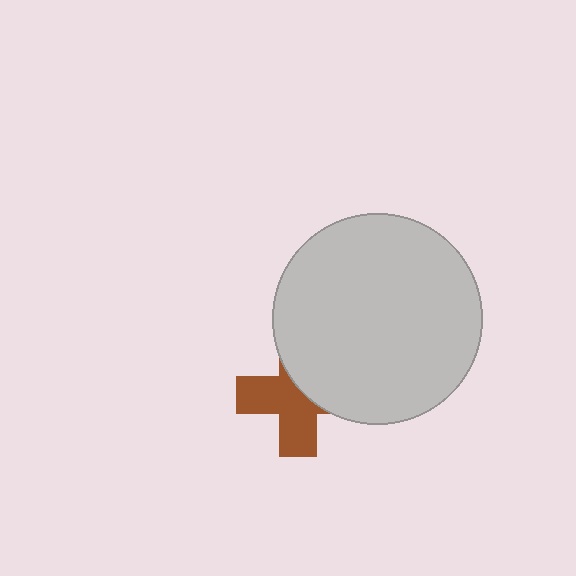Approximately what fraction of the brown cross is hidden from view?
Roughly 45% of the brown cross is hidden behind the light gray circle.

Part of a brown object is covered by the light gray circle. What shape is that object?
It is a cross.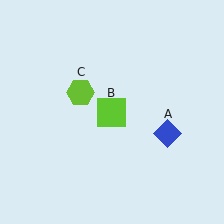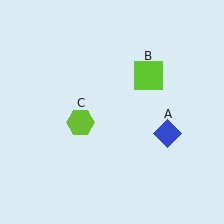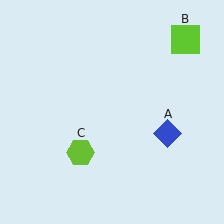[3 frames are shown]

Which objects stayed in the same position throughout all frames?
Blue diamond (object A) remained stationary.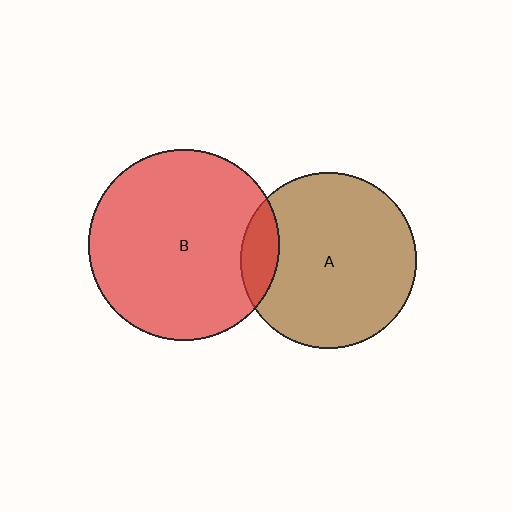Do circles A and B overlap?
Yes.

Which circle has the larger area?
Circle B (red).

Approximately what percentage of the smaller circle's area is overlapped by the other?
Approximately 10%.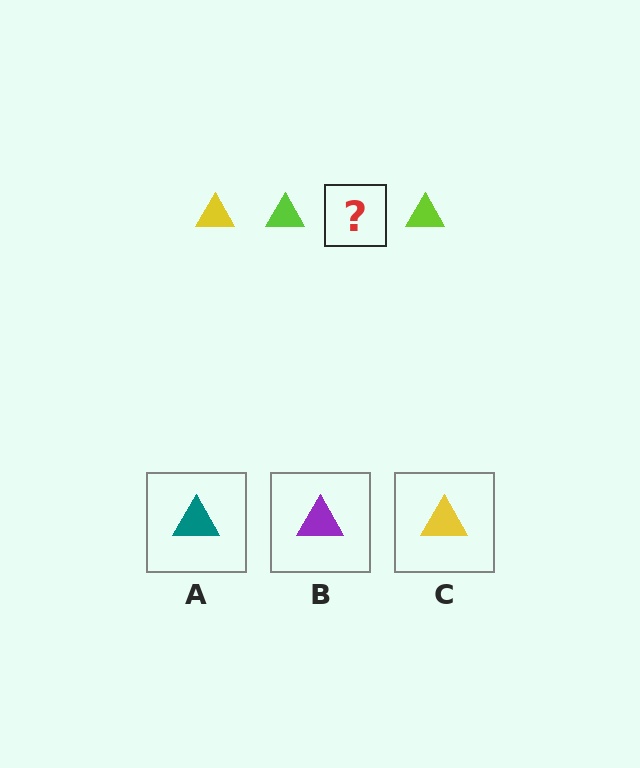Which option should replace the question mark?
Option C.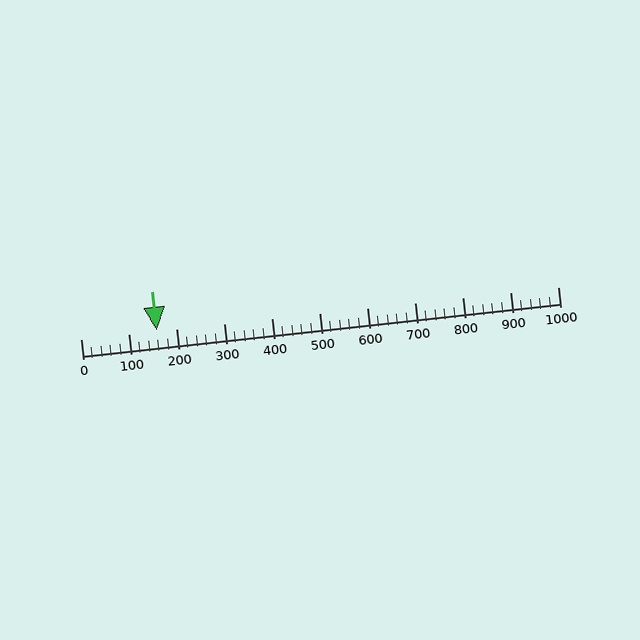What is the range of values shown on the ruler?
The ruler shows values from 0 to 1000.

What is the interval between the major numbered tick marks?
The major tick marks are spaced 100 units apart.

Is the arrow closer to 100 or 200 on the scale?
The arrow is closer to 200.